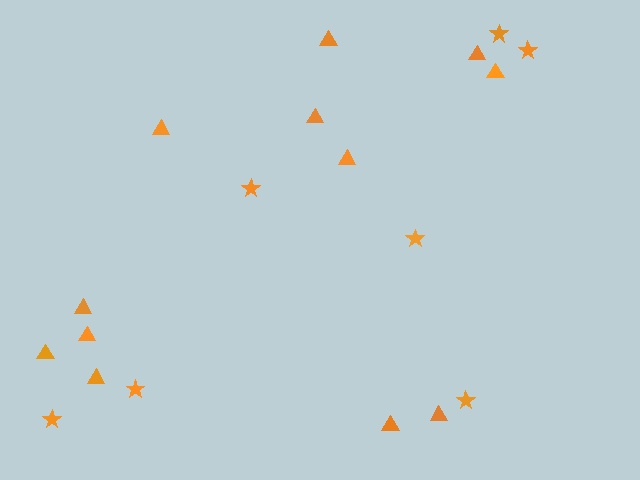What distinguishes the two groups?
There are 2 groups: one group of triangles (12) and one group of stars (7).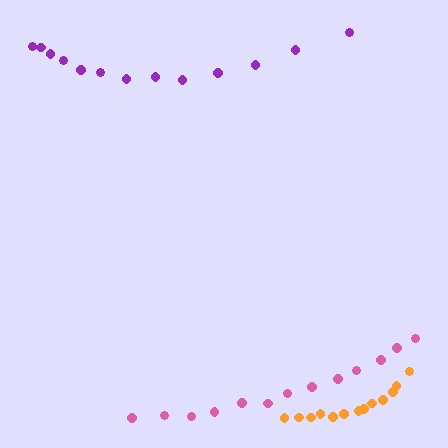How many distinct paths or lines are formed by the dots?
There are 3 distinct paths.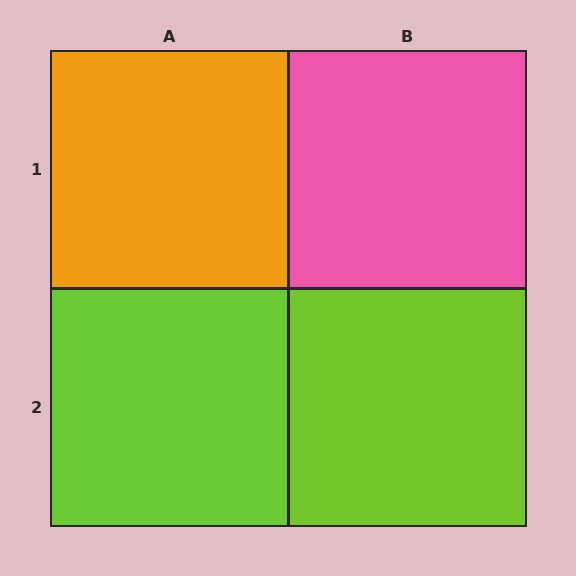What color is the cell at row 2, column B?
Lime.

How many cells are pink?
1 cell is pink.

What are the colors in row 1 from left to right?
Orange, pink.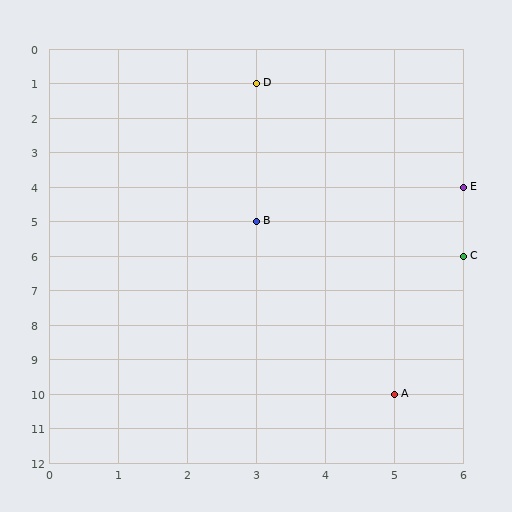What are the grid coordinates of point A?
Point A is at grid coordinates (5, 10).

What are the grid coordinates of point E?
Point E is at grid coordinates (6, 4).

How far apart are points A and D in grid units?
Points A and D are 2 columns and 9 rows apart (about 9.2 grid units diagonally).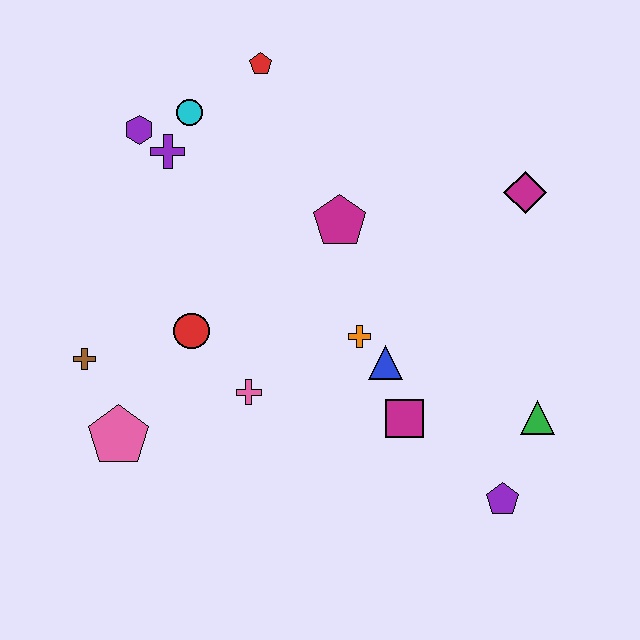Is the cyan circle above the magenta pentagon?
Yes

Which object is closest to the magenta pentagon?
The orange cross is closest to the magenta pentagon.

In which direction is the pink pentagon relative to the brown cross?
The pink pentagon is below the brown cross.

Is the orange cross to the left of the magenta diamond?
Yes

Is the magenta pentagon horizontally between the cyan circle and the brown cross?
No